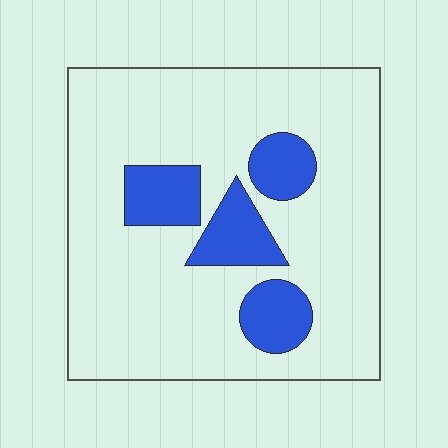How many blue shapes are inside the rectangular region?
4.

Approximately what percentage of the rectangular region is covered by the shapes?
Approximately 20%.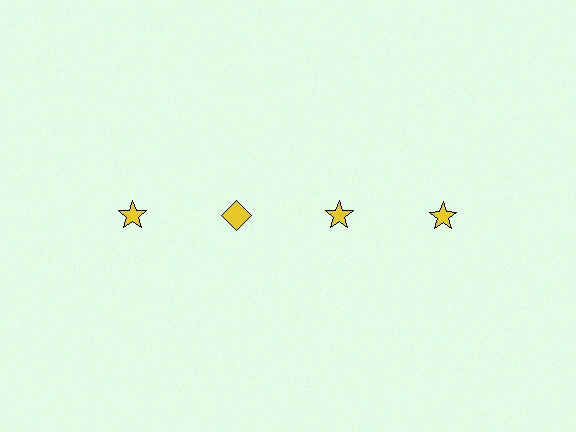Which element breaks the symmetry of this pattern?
The yellow diamond in the top row, second from left column breaks the symmetry. All other shapes are yellow stars.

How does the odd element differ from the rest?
It has a different shape: diamond instead of star.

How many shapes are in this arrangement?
There are 4 shapes arranged in a grid pattern.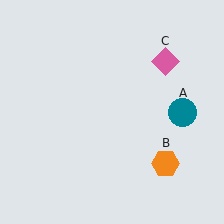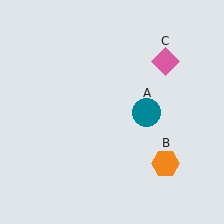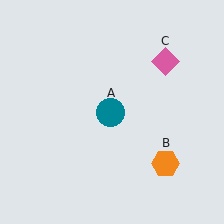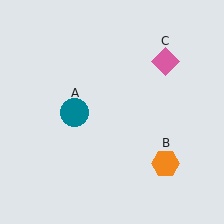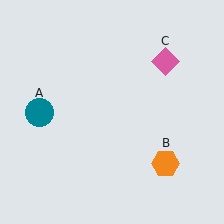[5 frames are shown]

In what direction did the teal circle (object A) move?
The teal circle (object A) moved left.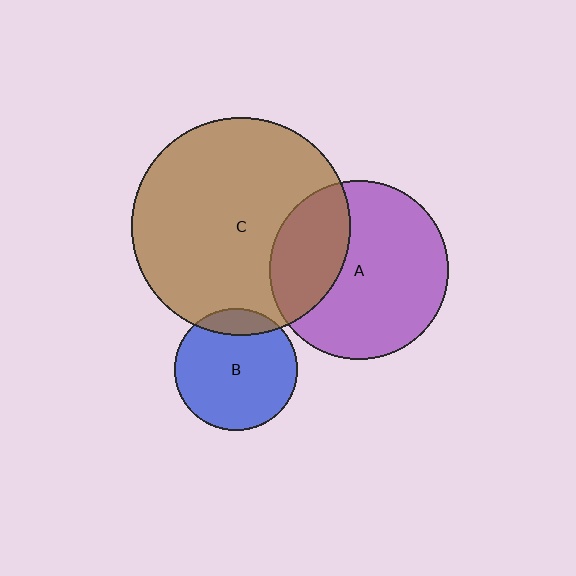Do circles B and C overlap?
Yes.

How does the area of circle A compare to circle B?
Approximately 2.1 times.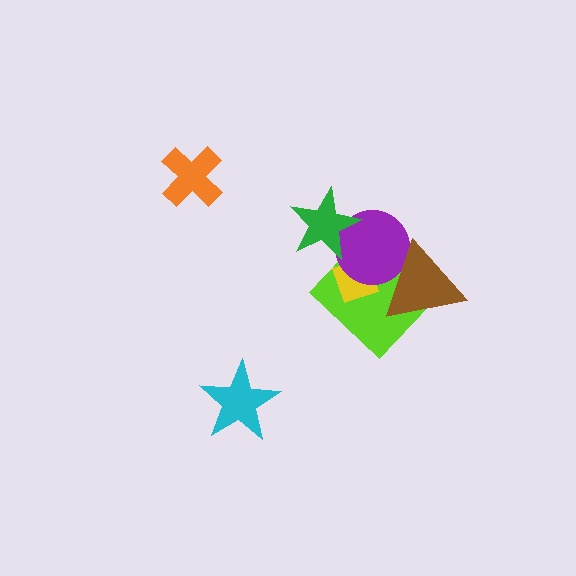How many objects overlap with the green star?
1 object overlaps with the green star.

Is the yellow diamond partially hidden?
Yes, it is partially covered by another shape.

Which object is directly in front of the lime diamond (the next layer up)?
The yellow diamond is directly in front of the lime diamond.